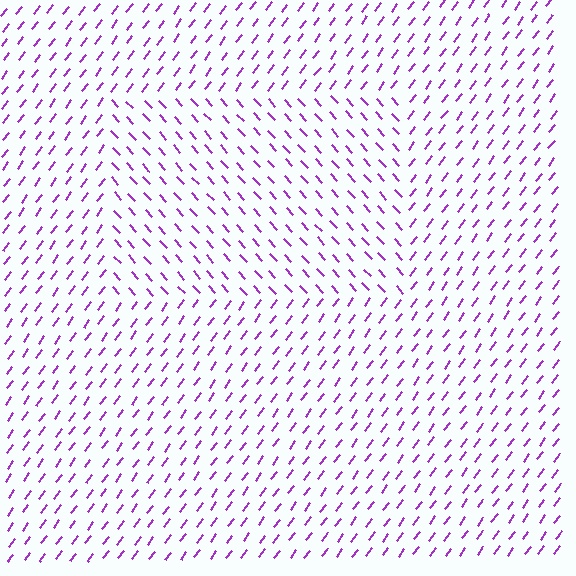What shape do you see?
I see a rectangle.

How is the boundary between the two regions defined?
The boundary is defined purely by a change in line orientation (approximately 80 degrees difference). All lines are the same color and thickness.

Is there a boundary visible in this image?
Yes, there is a texture boundary formed by a change in line orientation.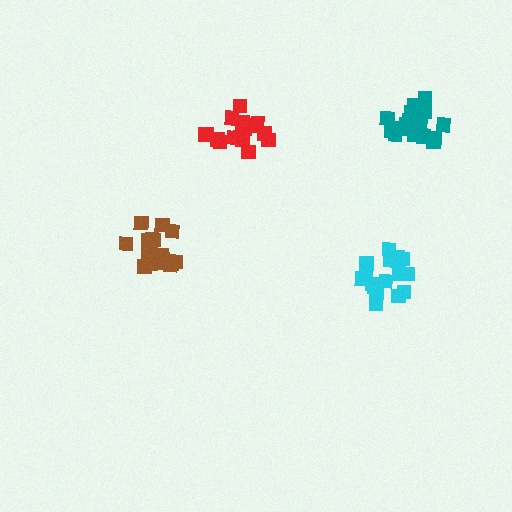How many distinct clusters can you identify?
There are 4 distinct clusters.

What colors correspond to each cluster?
The clusters are colored: red, brown, teal, cyan.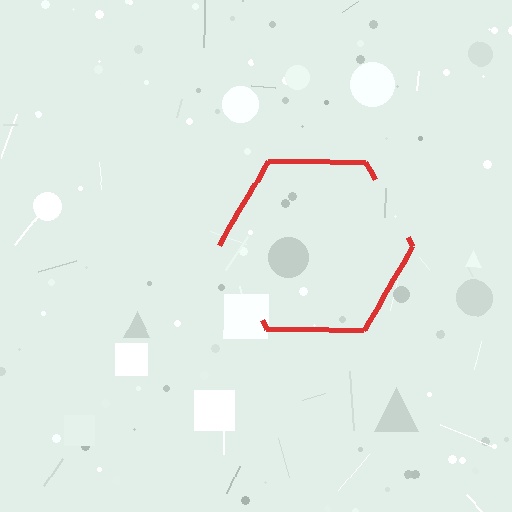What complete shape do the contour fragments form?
The contour fragments form a hexagon.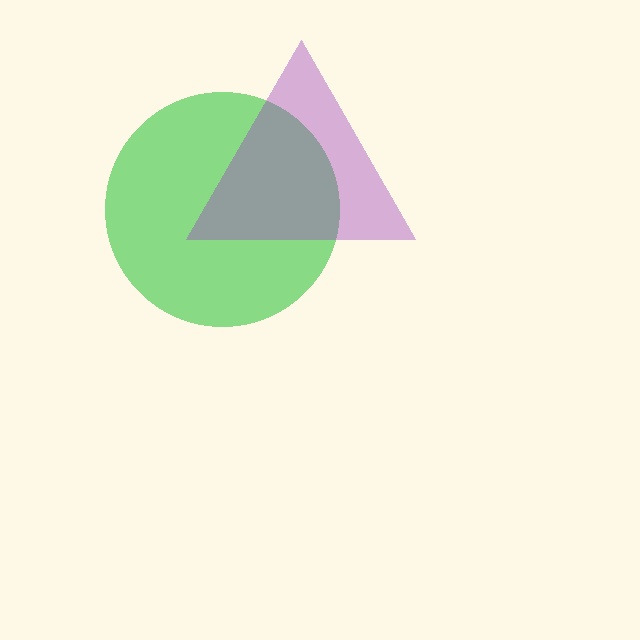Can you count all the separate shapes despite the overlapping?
Yes, there are 2 separate shapes.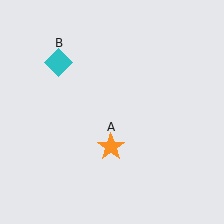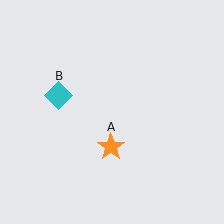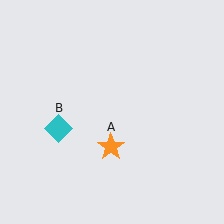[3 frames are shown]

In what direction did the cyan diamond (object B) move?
The cyan diamond (object B) moved down.